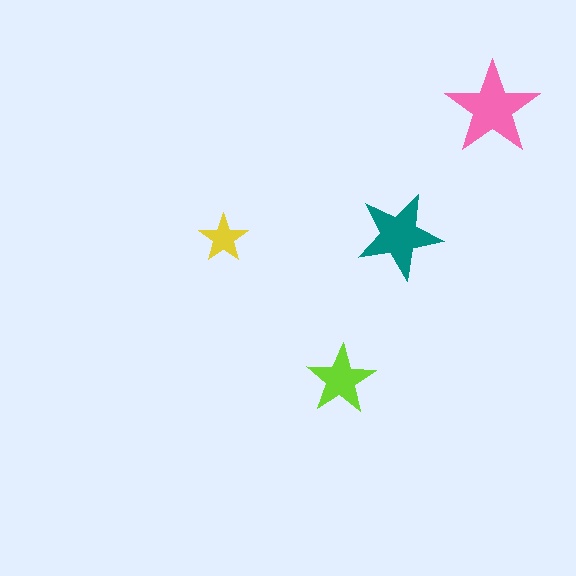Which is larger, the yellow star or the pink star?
The pink one.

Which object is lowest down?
The lime star is bottommost.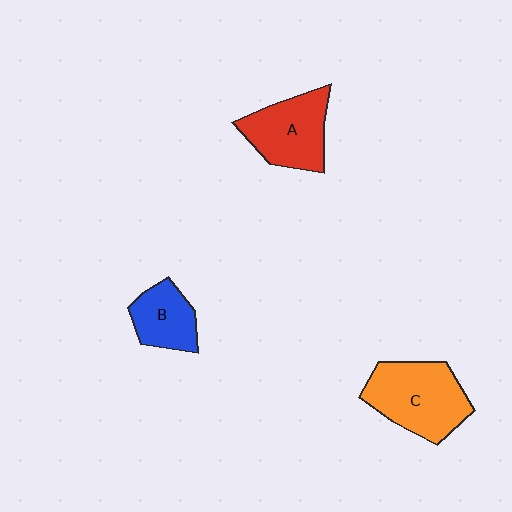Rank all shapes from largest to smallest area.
From largest to smallest: C (orange), A (red), B (blue).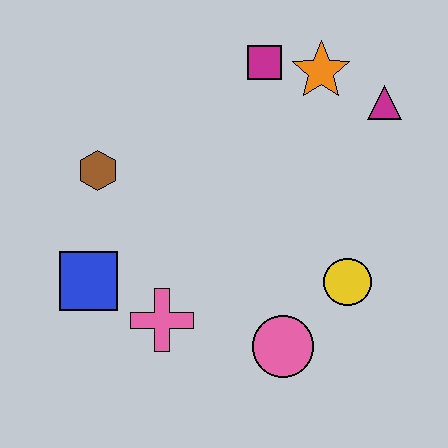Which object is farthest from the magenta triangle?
The blue square is farthest from the magenta triangle.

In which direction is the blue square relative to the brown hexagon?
The blue square is below the brown hexagon.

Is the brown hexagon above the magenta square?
No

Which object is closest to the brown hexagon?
The blue square is closest to the brown hexagon.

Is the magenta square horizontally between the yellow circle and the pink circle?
No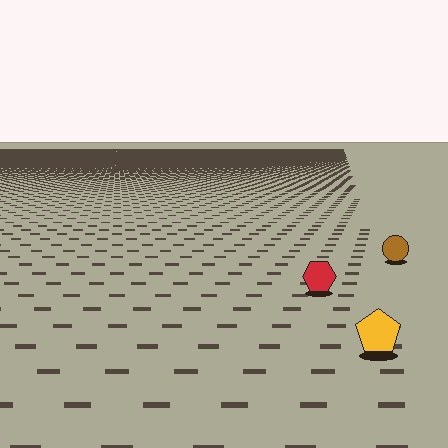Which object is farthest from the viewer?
The brown circle is farthest from the viewer. It appears smaller and the ground texture around it is denser.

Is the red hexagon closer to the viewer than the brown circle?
Yes. The red hexagon is closer — you can tell from the texture gradient: the ground texture is coarser near it.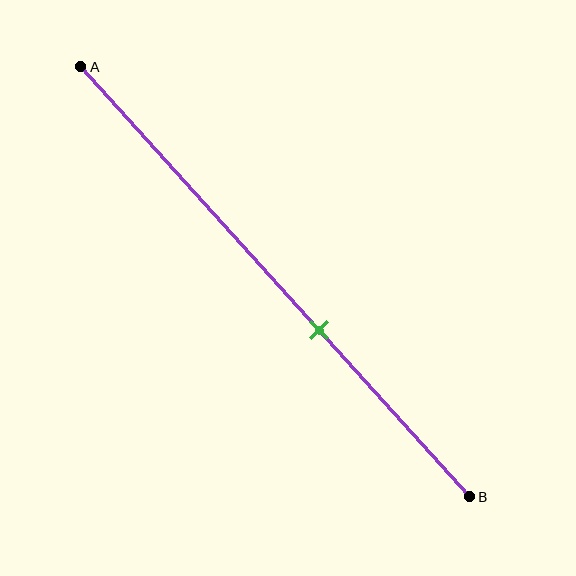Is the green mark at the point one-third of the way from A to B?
No, the mark is at about 60% from A, not at the 33% one-third point.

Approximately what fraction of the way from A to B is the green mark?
The green mark is approximately 60% of the way from A to B.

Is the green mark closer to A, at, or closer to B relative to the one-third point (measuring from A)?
The green mark is closer to point B than the one-third point of segment AB.